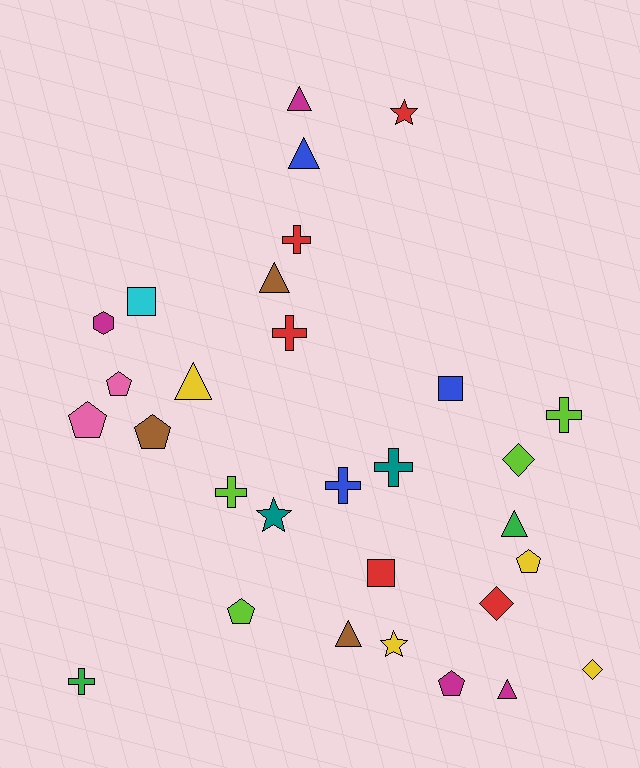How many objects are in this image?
There are 30 objects.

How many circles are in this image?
There are no circles.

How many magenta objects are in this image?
There are 4 magenta objects.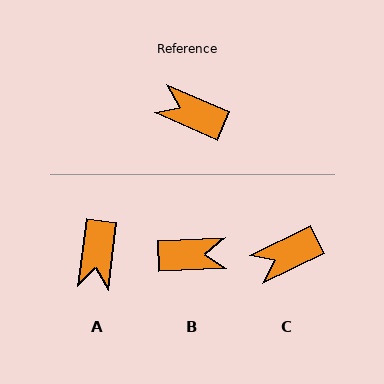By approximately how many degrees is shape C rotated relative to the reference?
Approximately 49 degrees counter-clockwise.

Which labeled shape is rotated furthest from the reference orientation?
B, about 155 degrees away.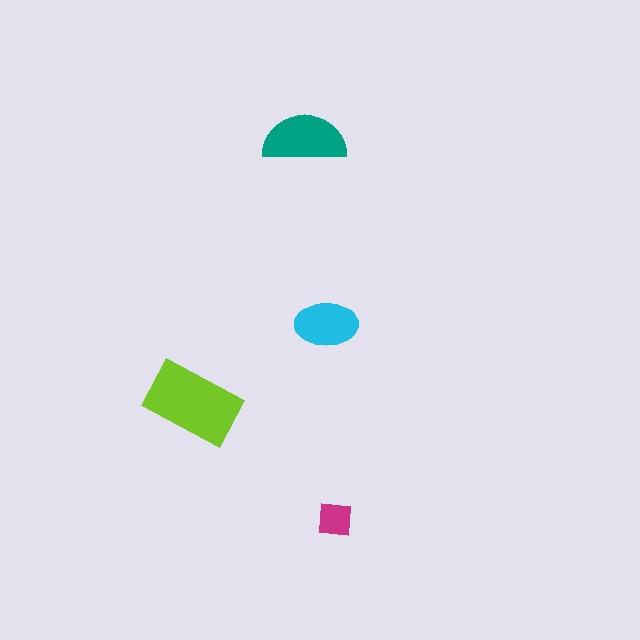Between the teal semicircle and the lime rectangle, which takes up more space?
The lime rectangle.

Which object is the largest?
The lime rectangle.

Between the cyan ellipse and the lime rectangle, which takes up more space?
The lime rectangle.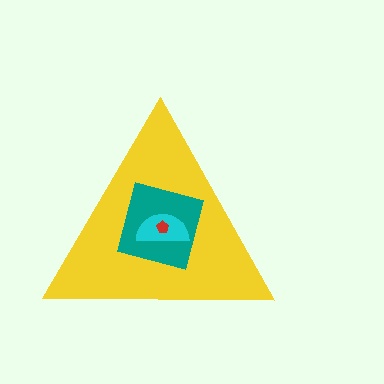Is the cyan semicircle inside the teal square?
Yes.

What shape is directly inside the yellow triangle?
The teal square.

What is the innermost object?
The red pentagon.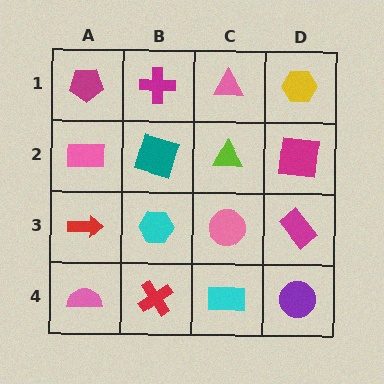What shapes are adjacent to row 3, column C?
A lime triangle (row 2, column C), a cyan rectangle (row 4, column C), a cyan hexagon (row 3, column B), a magenta rectangle (row 3, column D).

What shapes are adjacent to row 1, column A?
A pink rectangle (row 2, column A), a magenta cross (row 1, column B).